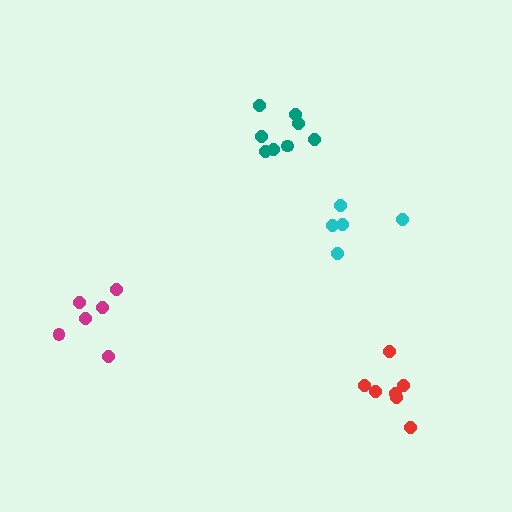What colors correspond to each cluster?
The clusters are colored: magenta, cyan, red, teal.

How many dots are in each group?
Group 1: 6 dots, Group 2: 5 dots, Group 3: 7 dots, Group 4: 8 dots (26 total).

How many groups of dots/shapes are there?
There are 4 groups.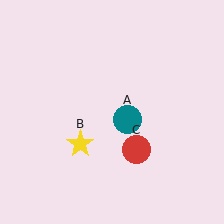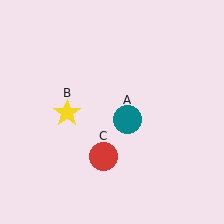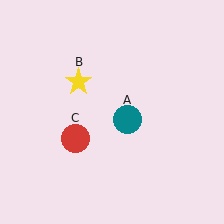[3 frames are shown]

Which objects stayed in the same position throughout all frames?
Teal circle (object A) remained stationary.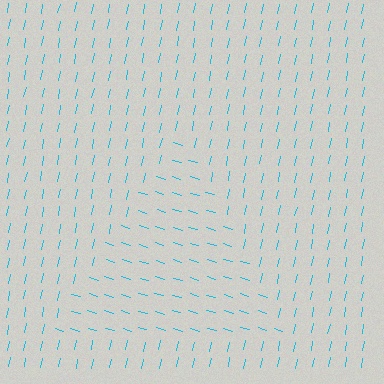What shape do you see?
I see a triangle.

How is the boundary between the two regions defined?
The boundary is defined purely by a change in line orientation (approximately 85 degrees difference). All lines are the same color and thickness.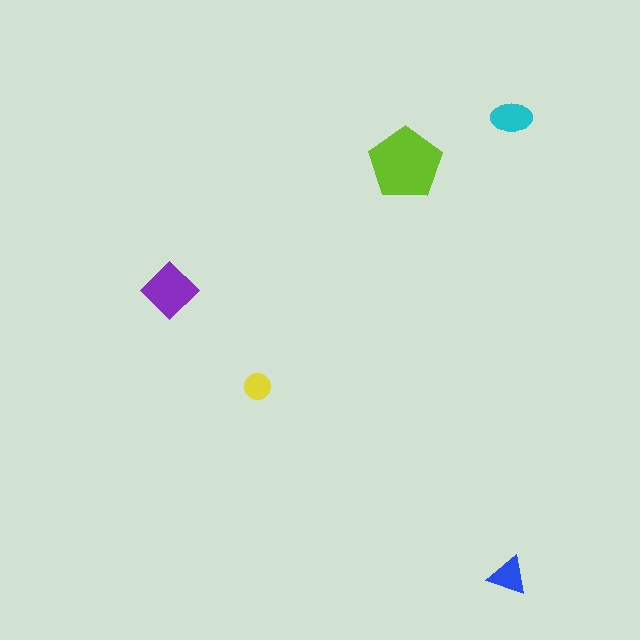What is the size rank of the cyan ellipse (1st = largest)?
3rd.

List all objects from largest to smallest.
The lime pentagon, the purple diamond, the cyan ellipse, the blue triangle, the yellow circle.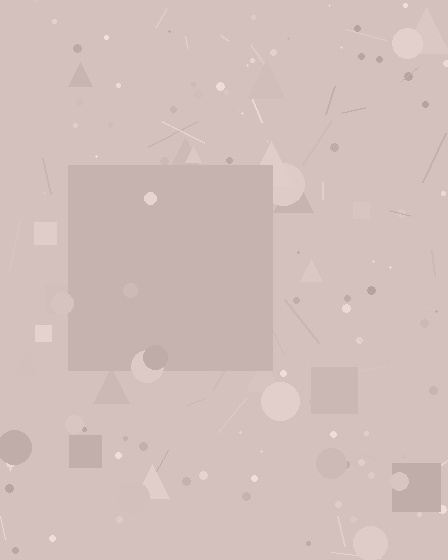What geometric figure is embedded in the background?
A square is embedded in the background.